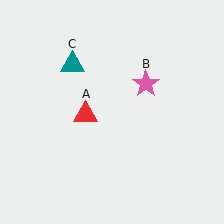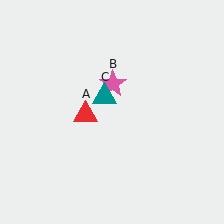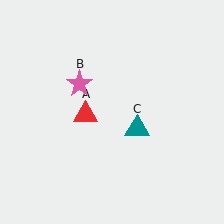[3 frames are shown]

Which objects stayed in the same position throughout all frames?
Red triangle (object A) remained stationary.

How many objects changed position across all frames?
2 objects changed position: pink star (object B), teal triangle (object C).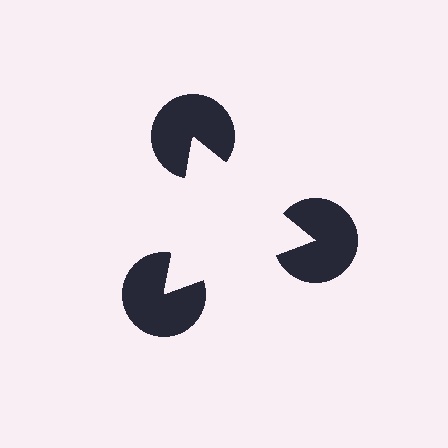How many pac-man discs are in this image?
There are 3 — one at each vertex of the illusory triangle.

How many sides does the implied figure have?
3 sides.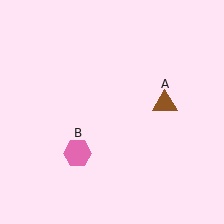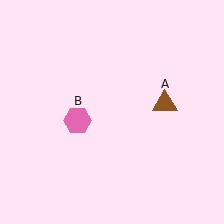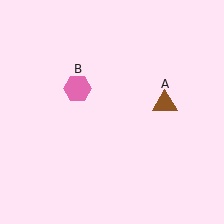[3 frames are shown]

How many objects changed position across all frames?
1 object changed position: pink hexagon (object B).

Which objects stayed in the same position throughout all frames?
Brown triangle (object A) remained stationary.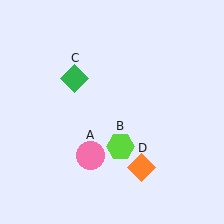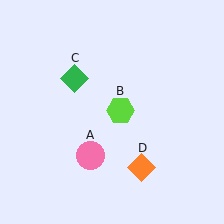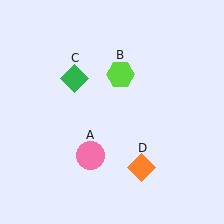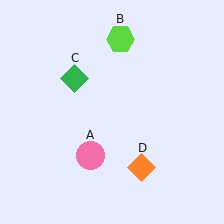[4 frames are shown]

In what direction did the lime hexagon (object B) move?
The lime hexagon (object B) moved up.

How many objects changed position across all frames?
1 object changed position: lime hexagon (object B).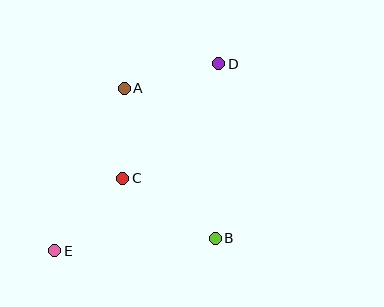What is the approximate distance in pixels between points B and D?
The distance between B and D is approximately 175 pixels.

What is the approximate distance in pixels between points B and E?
The distance between B and E is approximately 161 pixels.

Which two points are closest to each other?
Points A and C are closest to each other.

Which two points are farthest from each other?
Points D and E are farthest from each other.